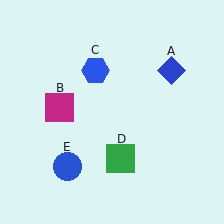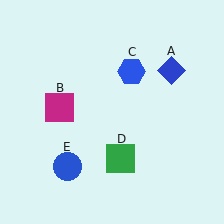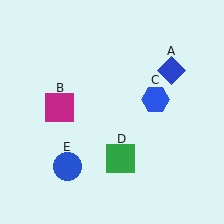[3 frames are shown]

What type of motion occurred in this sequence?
The blue hexagon (object C) rotated clockwise around the center of the scene.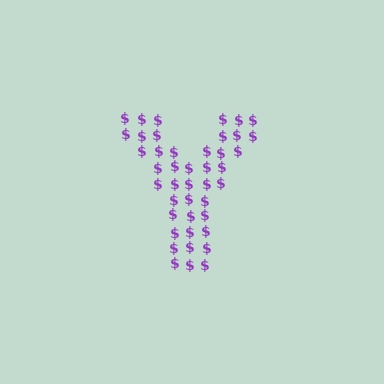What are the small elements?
The small elements are dollar signs.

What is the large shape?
The large shape is the letter Y.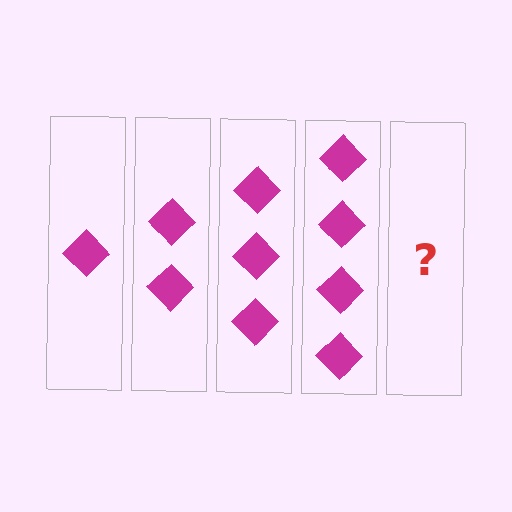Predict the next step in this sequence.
The next step is 5 diamonds.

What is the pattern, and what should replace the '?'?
The pattern is that each step adds one more diamond. The '?' should be 5 diamonds.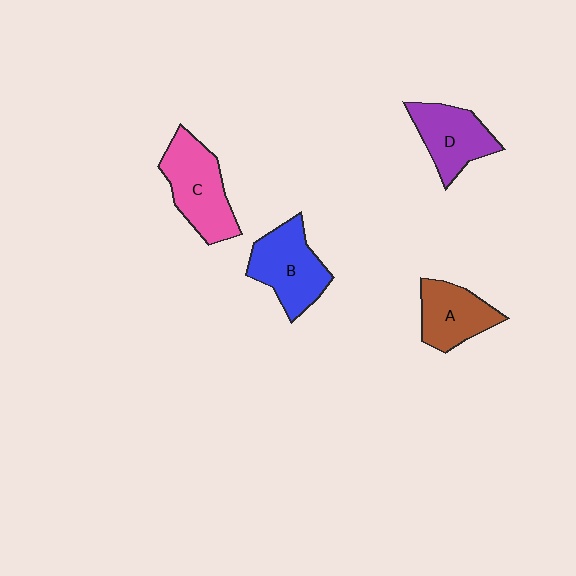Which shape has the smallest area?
Shape A (brown).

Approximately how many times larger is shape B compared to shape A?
Approximately 1.2 times.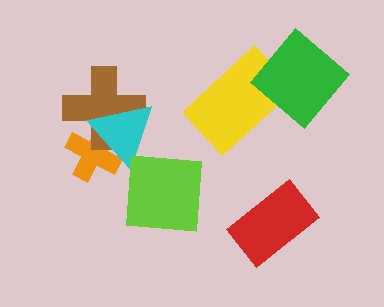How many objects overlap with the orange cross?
2 objects overlap with the orange cross.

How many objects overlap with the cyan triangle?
2 objects overlap with the cyan triangle.